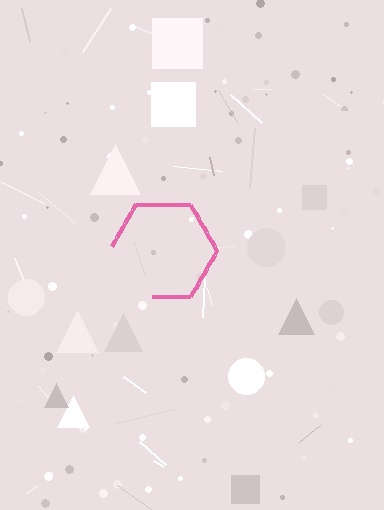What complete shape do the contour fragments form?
The contour fragments form a hexagon.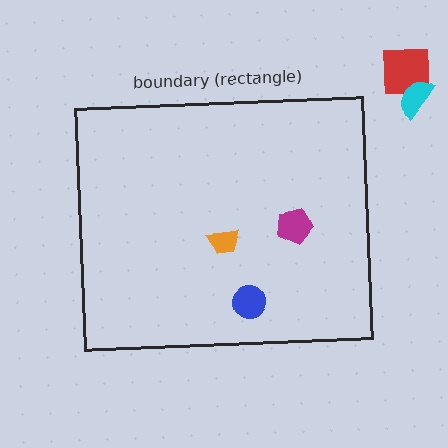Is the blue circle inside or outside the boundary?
Inside.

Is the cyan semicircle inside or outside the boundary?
Outside.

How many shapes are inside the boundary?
3 inside, 2 outside.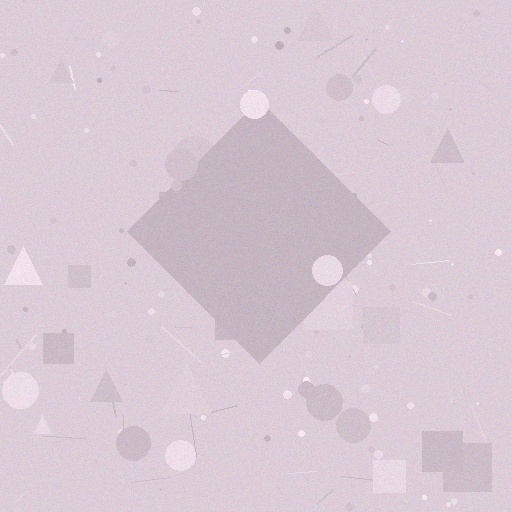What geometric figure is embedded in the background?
A diamond is embedded in the background.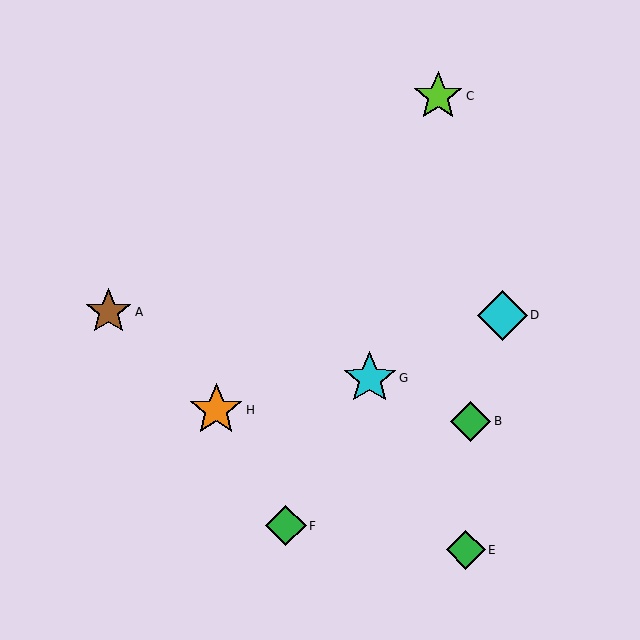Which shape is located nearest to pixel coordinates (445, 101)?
The lime star (labeled C) at (438, 96) is nearest to that location.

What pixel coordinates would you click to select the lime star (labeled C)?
Click at (438, 96) to select the lime star C.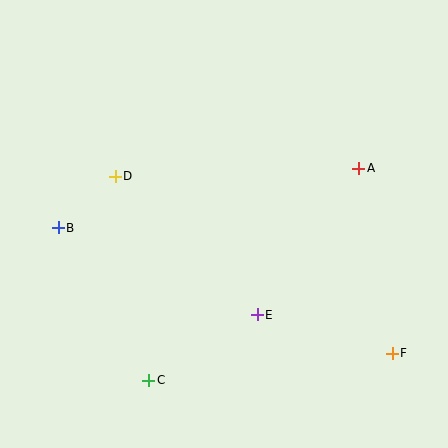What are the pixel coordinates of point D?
Point D is at (115, 176).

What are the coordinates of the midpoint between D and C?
The midpoint between D and C is at (132, 278).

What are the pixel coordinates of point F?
Point F is at (392, 353).